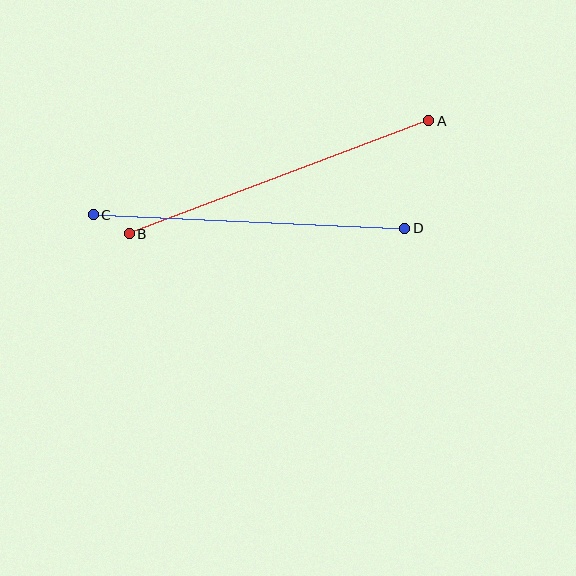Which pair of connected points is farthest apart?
Points A and B are farthest apart.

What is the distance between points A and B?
The distance is approximately 320 pixels.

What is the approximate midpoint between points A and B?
The midpoint is at approximately (279, 177) pixels.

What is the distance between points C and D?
The distance is approximately 312 pixels.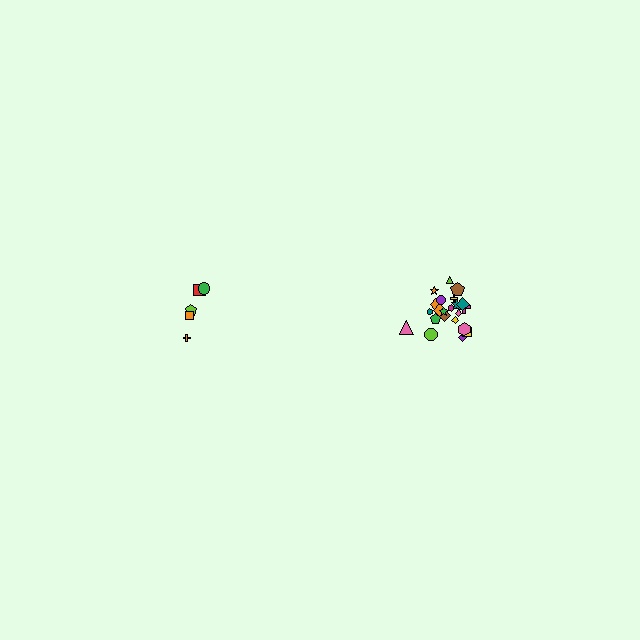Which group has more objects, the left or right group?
The right group.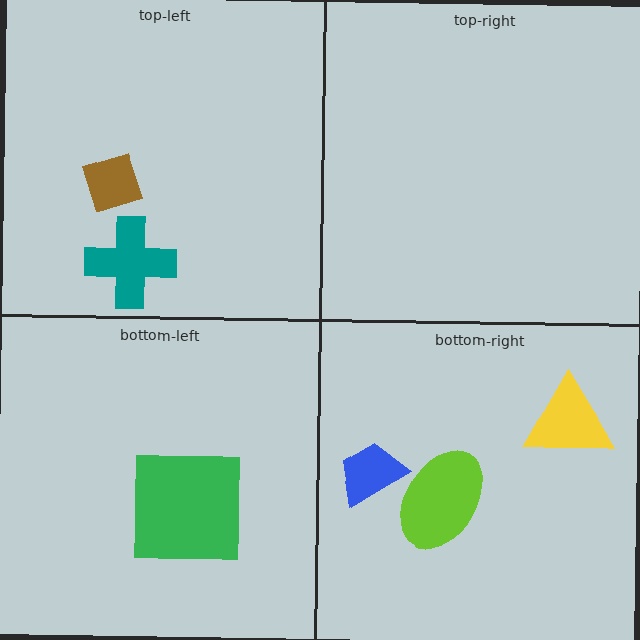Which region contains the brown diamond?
The top-left region.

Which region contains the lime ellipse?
The bottom-right region.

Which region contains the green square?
The bottom-left region.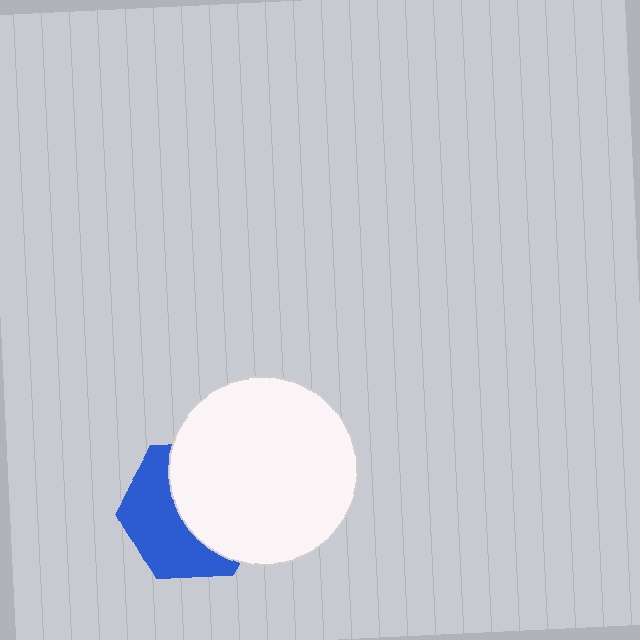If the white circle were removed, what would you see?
You would see the complete blue hexagon.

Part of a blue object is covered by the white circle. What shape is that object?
It is a hexagon.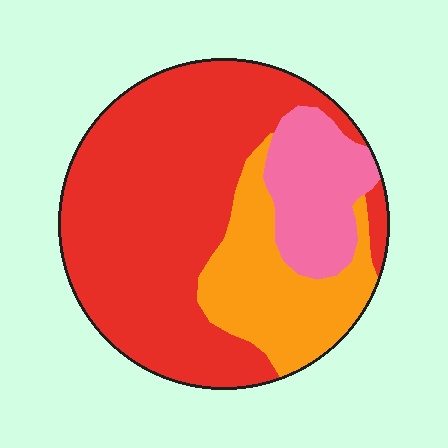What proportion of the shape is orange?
Orange covers about 20% of the shape.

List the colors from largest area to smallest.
From largest to smallest: red, orange, pink.